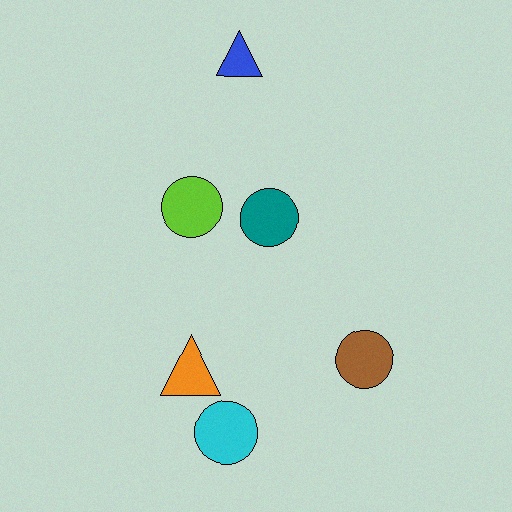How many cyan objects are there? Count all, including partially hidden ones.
There is 1 cyan object.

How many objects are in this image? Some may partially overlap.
There are 6 objects.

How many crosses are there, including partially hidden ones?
There are no crosses.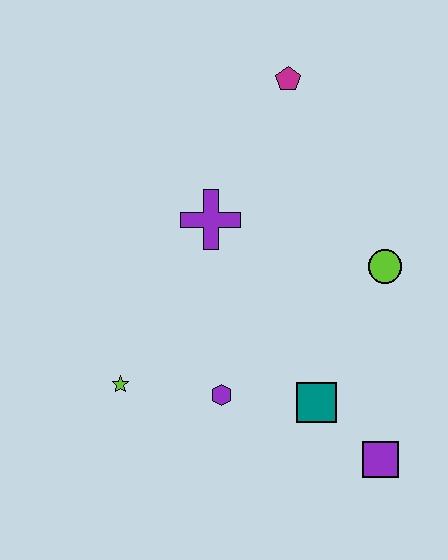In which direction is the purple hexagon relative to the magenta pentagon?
The purple hexagon is below the magenta pentagon.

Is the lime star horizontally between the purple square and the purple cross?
No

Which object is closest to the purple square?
The teal square is closest to the purple square.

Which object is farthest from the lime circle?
The lime star is farthest from the lime circle.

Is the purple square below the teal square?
Yes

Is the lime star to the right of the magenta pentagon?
No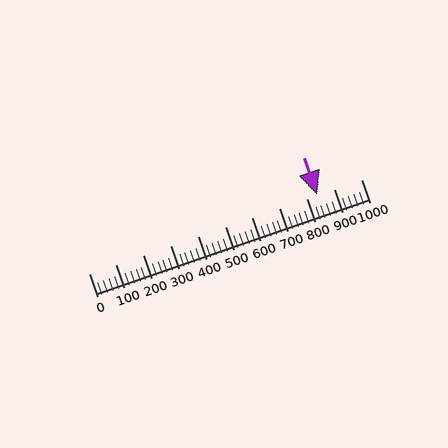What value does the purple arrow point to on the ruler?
The purple arrow points to approximately 838.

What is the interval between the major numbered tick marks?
The major tick marks are spaced 100 units apart.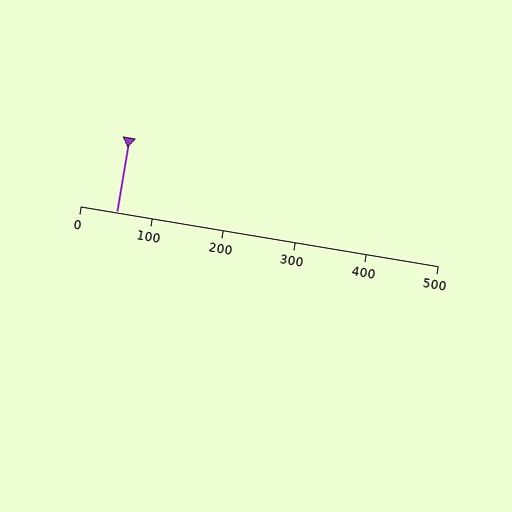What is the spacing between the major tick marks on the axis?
The major ticks are spaced 100 apart.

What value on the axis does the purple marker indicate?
The marker indicates approximately 50.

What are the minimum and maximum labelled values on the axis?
The axis runs from 0 to 500.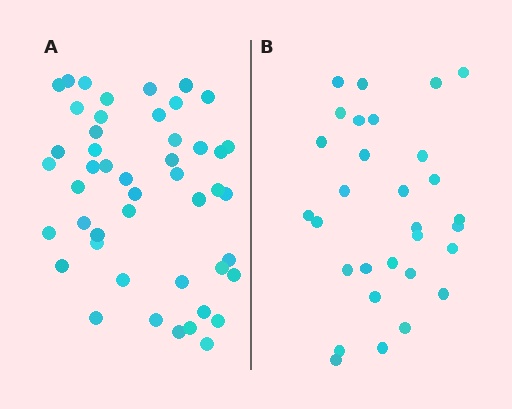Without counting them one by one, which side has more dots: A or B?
Region A (the left region) has more dots.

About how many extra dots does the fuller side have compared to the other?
Region A has approximately 15 more dots than region B.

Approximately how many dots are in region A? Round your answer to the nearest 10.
About 50 dots. (The exact count is 47, which rounds to 50.)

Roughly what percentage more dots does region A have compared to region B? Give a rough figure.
About 55% more.